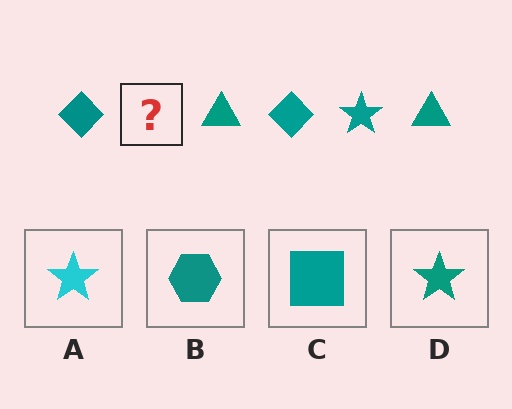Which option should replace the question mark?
Option D.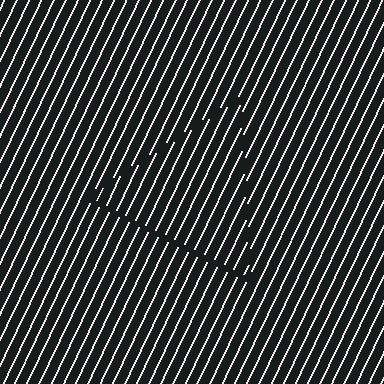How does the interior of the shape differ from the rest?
The interior of the shape contains the same grating, shifted by half a period — the contour is defined by the phase discontinuity where line-ends from the inner and outer gratings abut.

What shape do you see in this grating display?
An illusory triangle. The interior of the shape contains the same grating, shifted by half a period — the contour is defined by the phase discontinuity where line-ends from the inner and outer gratings abut.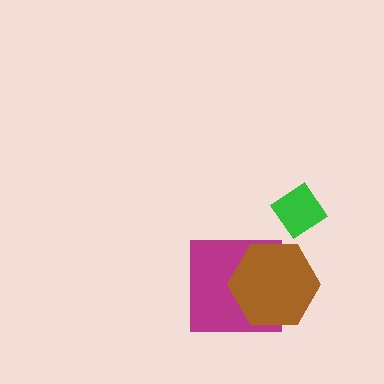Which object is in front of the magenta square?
The brown hexagon is in front of the magenta square.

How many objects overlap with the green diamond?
0 objects overlap with the green diamond.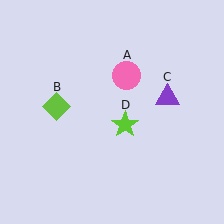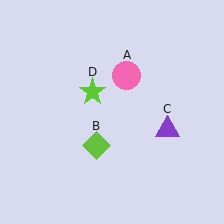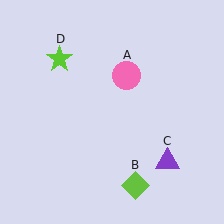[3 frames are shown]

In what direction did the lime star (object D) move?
The lime star (object D) moved up and to the left.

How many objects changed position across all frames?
3 objects changed position: lime diamond (object B), purple triangle (object C), lime star (object D).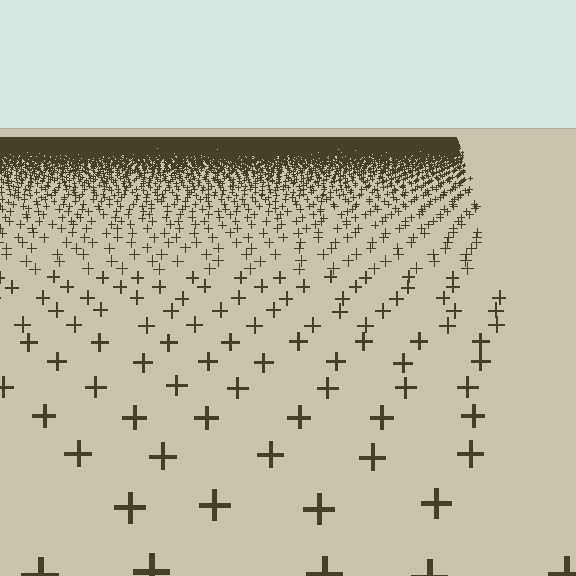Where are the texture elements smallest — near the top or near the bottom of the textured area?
Near the top.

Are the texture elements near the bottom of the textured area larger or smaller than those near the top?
Larger. Near the bottom, elements are closer to the viewer and appear at a bigger on-screen size.